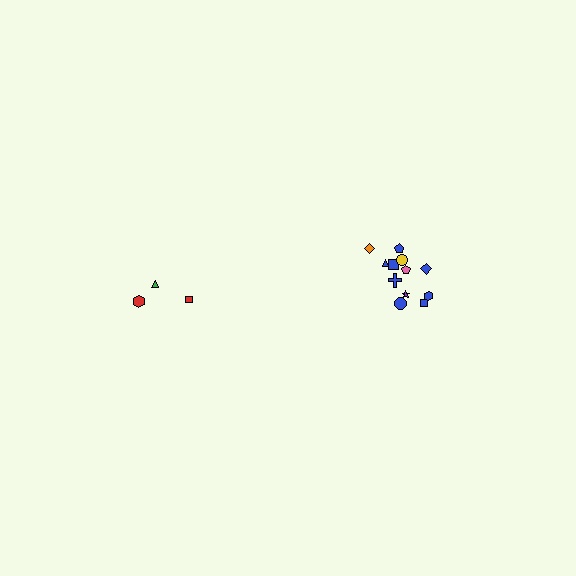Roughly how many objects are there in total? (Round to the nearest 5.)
Roughly 15 objects in total.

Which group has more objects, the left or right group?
The right group.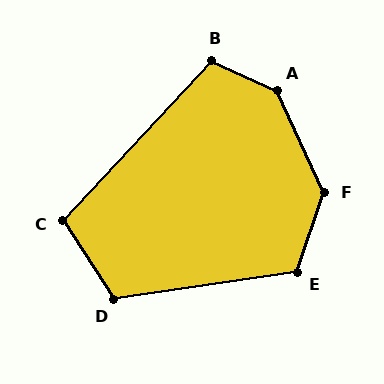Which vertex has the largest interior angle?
A, at approximately 139 degrees.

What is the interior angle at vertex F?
Approximately 137 degrees (obtuse).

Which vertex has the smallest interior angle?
C, at approximately 104 degrees.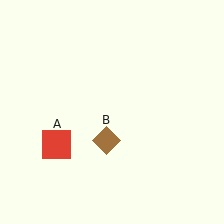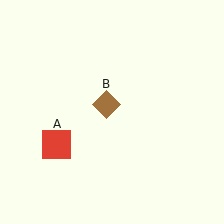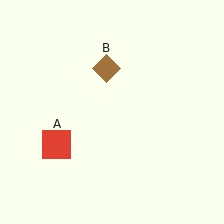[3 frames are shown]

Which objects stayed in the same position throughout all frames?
Red square (object A) remained stationary.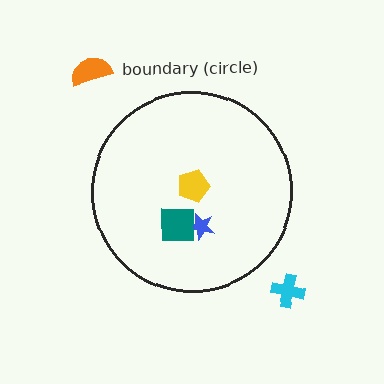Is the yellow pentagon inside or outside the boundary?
Inside.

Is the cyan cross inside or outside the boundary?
Outside.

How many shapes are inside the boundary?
3 inside, 2 outside.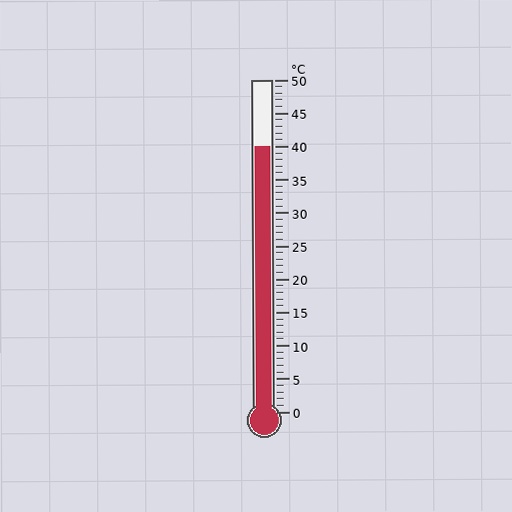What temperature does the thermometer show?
The thermometer shows approximately 40°C.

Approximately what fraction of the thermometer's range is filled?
The thermometer is filled to approximately 80% of its range.